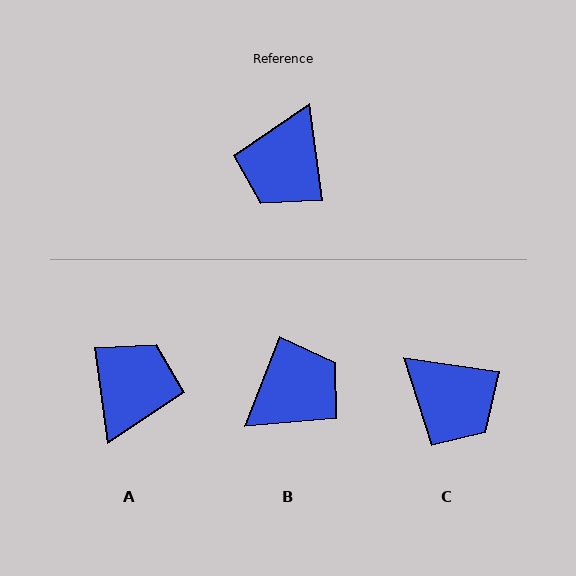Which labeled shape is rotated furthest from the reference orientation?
A, about 180 degrees away.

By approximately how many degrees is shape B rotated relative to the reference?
Approximately 151 degrees counter-clockwise.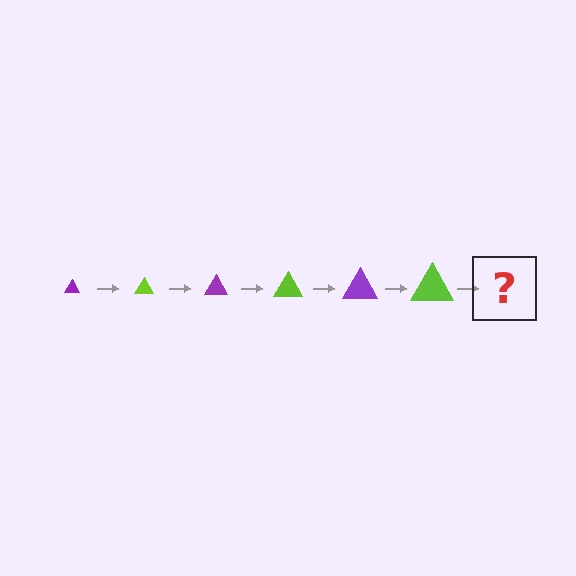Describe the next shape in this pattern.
It should be a purple triangle, larger than the previous one.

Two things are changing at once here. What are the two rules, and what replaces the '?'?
The two rules are that the triangle grows larger each step and the color cycles through purple and lime. The '?' should be a purple triangle, larger than the previous one.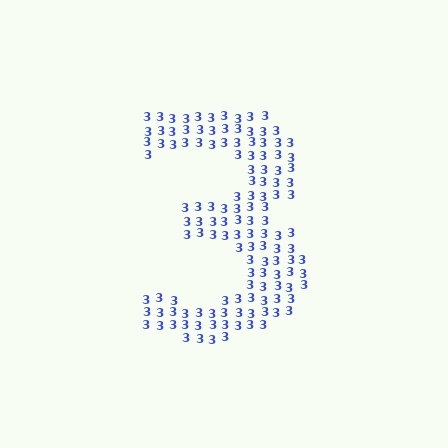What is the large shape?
The large shape is the digit 3.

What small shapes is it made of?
It is made of small digit 3's.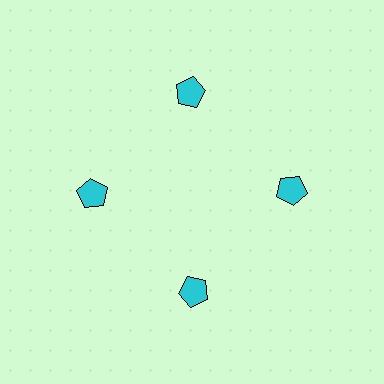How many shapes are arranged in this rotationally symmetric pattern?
There are 4 shapes, arranged in 4 groups of 1.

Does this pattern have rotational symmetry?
Yes, this pattern has 4-fold rotational symmetry. It looks the same after rotating 90 degrees around the center.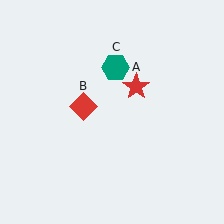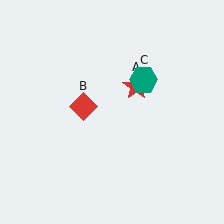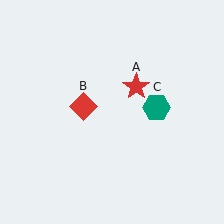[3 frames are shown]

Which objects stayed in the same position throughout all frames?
Red star (object A) and red diamond (object B) remained stationary.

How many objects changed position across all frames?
1 object changed position: teal hexagon (object C).